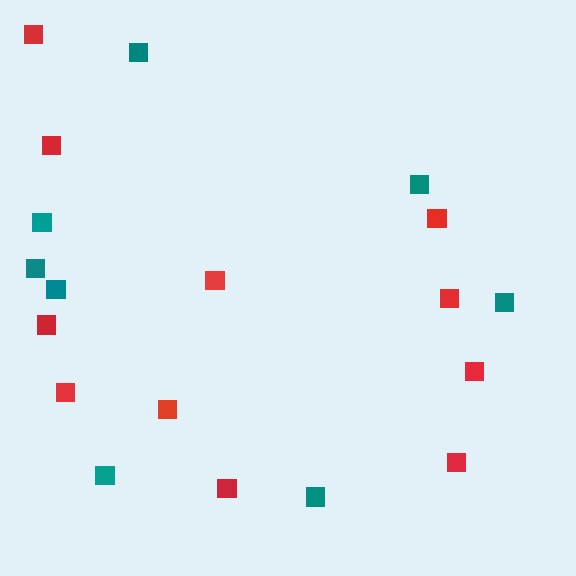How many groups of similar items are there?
There are 2 groups: one group of teal squares (8) and one group of red squares (11).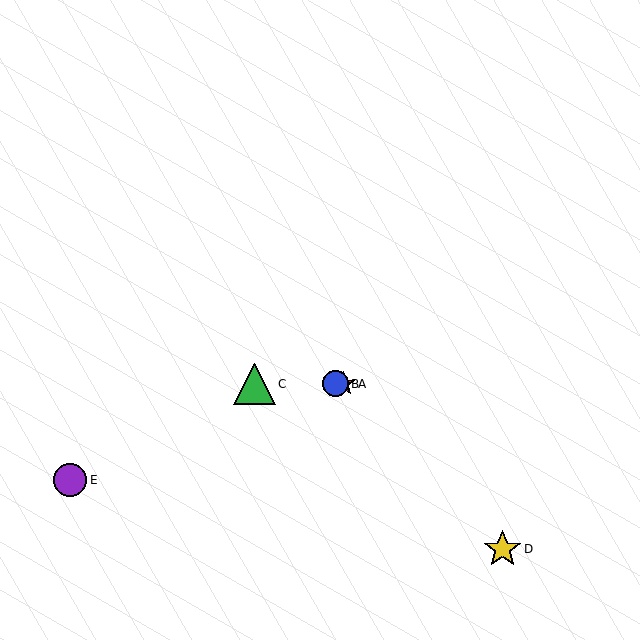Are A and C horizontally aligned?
Yes, both are at y≈384.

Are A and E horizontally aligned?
No, A is at y≈384 and E is at y≈480.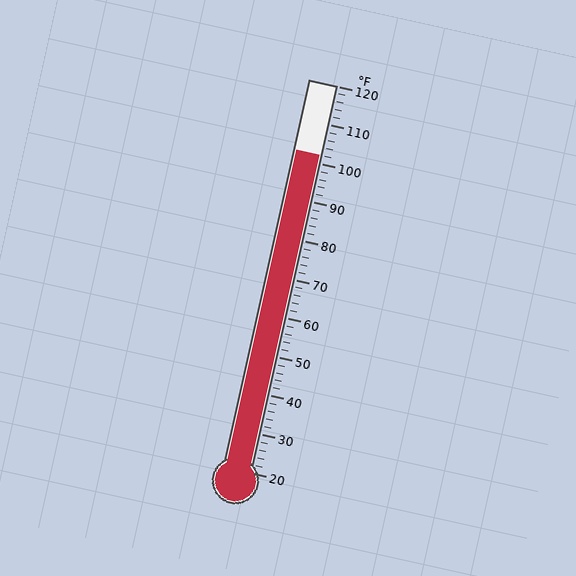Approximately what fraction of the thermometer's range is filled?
The thermometer is filled to approximately 80% of its range.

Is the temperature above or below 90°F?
The temperature is above 90°F.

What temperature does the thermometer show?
The thermometer shows approximately 102°F.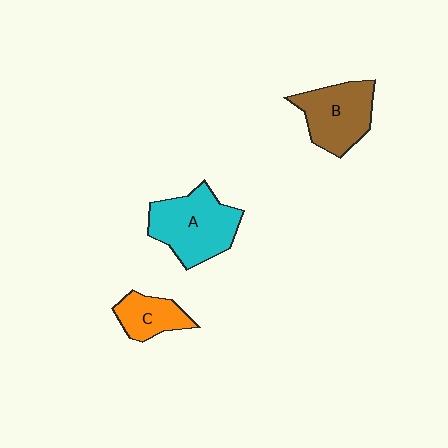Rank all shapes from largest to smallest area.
From largest to smallest: A (cyan), B (brown), C (orange).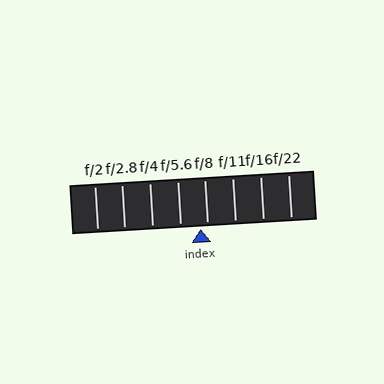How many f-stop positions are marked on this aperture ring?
There are 8 f-stop positions marked.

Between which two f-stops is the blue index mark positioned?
The index mark is between f/5.6 and f/8.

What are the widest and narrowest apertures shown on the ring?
The widest aperture shown is f/2 and the narrowest is f/22.